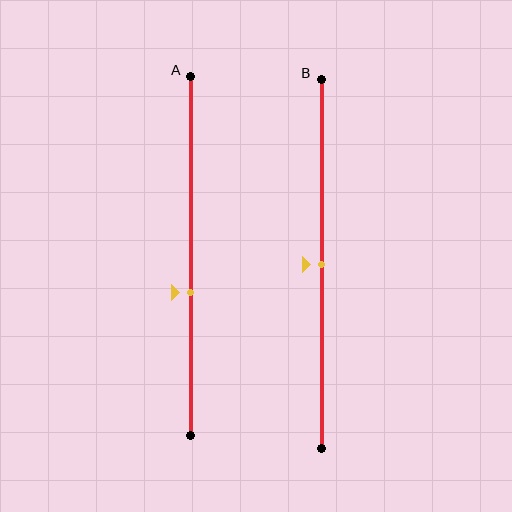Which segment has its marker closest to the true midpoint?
Segment B has its marker closest to the true midpoint.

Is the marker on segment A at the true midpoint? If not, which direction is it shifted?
No, the marker on segment A is shifted downward by about 10% of the segment length.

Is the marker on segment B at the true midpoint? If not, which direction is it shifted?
Yes, the marker on segment B is at the true midpoint.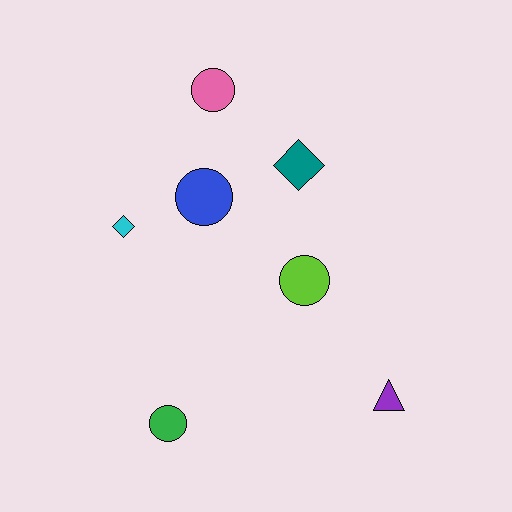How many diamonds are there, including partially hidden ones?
There are 2 diamonds.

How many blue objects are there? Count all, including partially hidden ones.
There is 1 blue object.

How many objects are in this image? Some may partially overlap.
There are 7 objects.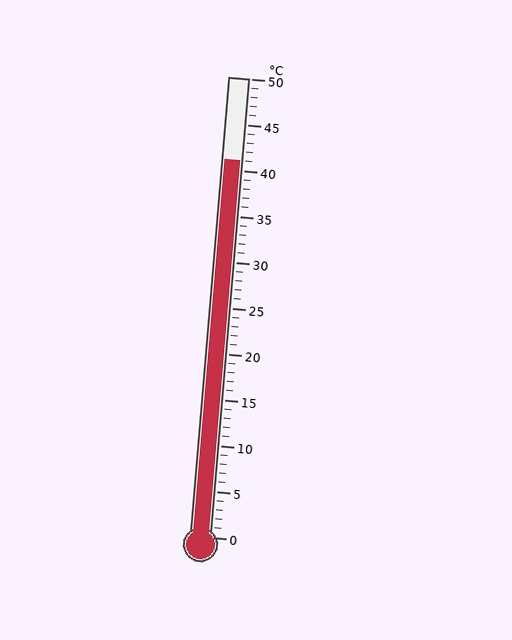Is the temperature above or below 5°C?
The temperature is above 5°C.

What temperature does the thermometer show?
The thermometer shows approximately 41°C.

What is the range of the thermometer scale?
The thermometer scale ranges from 0°C to 50°C.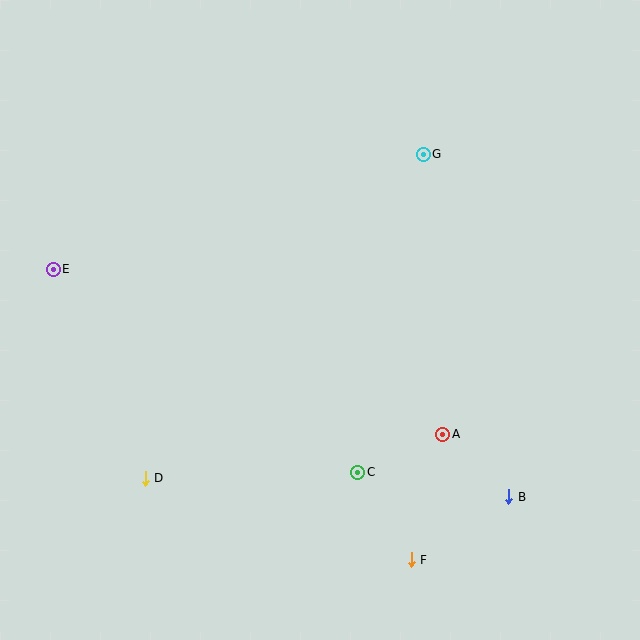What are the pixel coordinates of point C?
Point C is at (358, 472).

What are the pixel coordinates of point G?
Point G is at (423, 154).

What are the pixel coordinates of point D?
Point D is at (145, 478).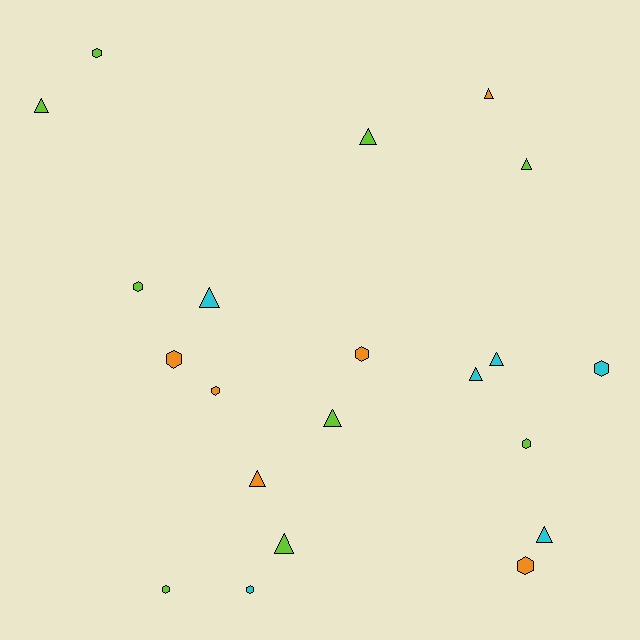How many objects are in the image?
There are 21 objects.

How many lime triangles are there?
There are 5 lime triangles.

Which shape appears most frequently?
Triangle, with 11 objects.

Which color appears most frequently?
Lime, with 9 objects.